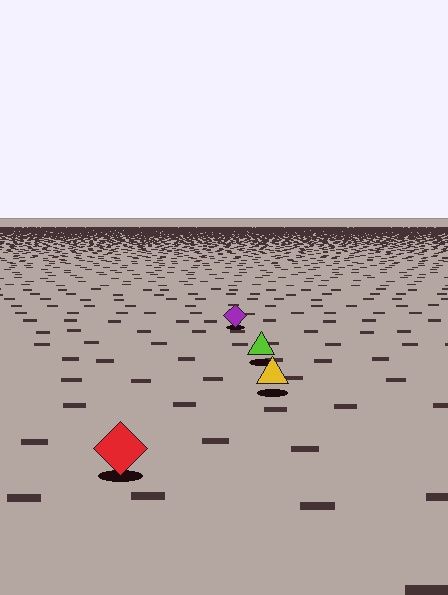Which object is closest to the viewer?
The red diamond is closest. The texture marks near it are larger and more spread out.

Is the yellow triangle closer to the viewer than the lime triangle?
Yes. The yellow triangle is closer — you can tell from the texture gradient: the ground texture is coarser near it.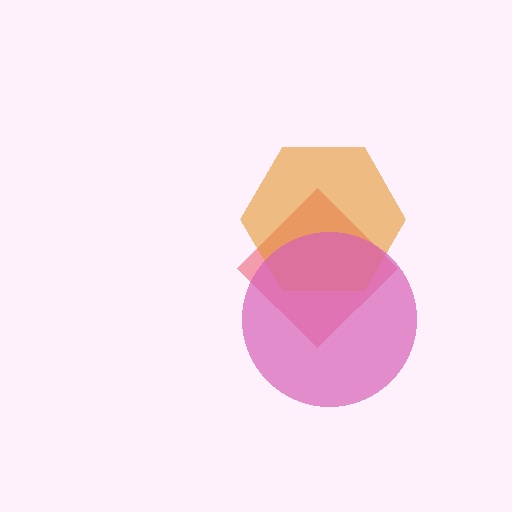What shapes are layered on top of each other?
The layered shapes are: a red diamond, an orange hexagon, a pink circle.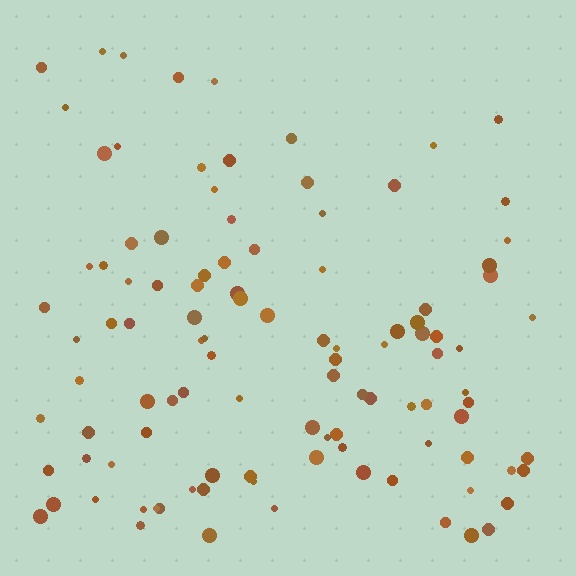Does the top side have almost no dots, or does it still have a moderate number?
Still a moderate number, just noticeably fewer than the bottom.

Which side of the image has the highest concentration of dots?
The bottom.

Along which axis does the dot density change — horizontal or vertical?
Vertical.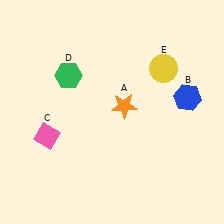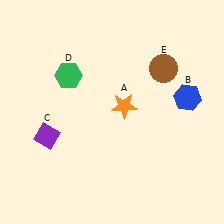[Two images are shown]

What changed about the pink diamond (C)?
In Image 1, C is pink. In Image 2, it changed to purple.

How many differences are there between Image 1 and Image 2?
There are 2 differences between the two images.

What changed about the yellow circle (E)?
In Image 1, E is yellow. In Image 2, it changed to brown.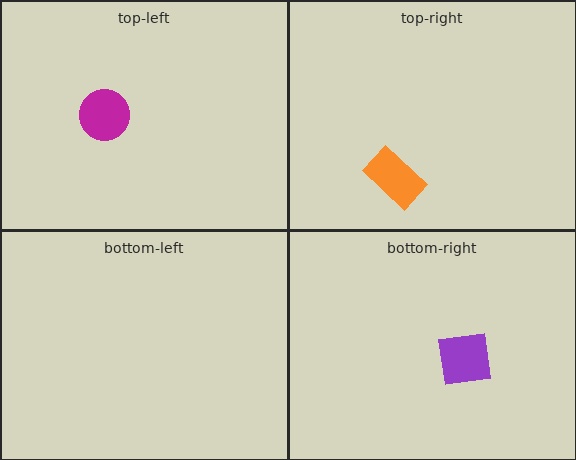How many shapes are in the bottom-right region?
1.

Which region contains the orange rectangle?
The top-right region.